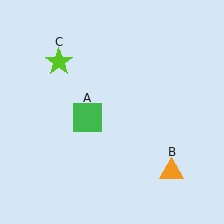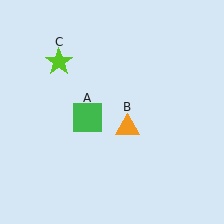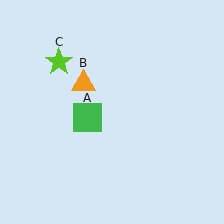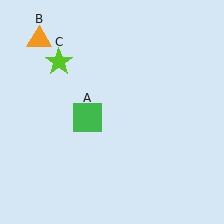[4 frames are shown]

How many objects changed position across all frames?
1 object changed position: orange triangle (object B).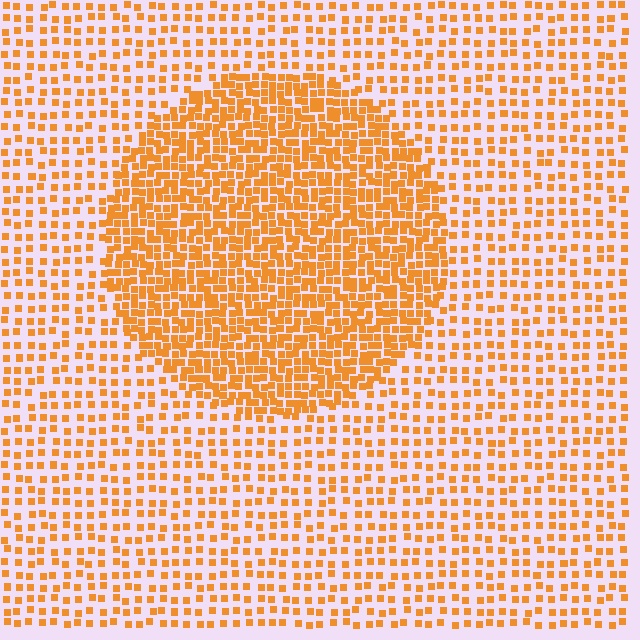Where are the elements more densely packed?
The elements are more densely packed inside the circle boundary.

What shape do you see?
I see a circle.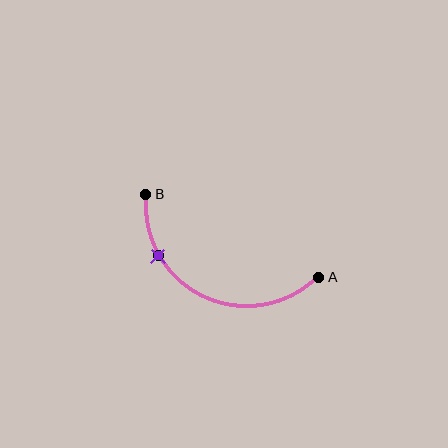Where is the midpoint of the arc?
The arc midpoint is the point on the curve farthest from the straight line joining A and B. It sits below that line.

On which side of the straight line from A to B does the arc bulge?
The arc bulges below the straight line connecting A and B.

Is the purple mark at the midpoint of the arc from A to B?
No. The purple mark lies on the arc but is closer to endpoint B. The arc midpoint would be at the point on the curve equidistant along the arc from both A and B.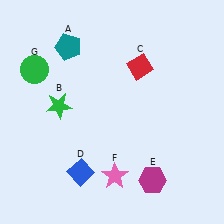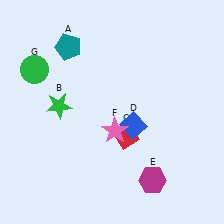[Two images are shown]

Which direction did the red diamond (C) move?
The red diamond (C) moved down.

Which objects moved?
The objects that moved are: the red diamond (C), the blue diamond (D), the pink star (F).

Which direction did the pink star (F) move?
The pink star (F) moved up.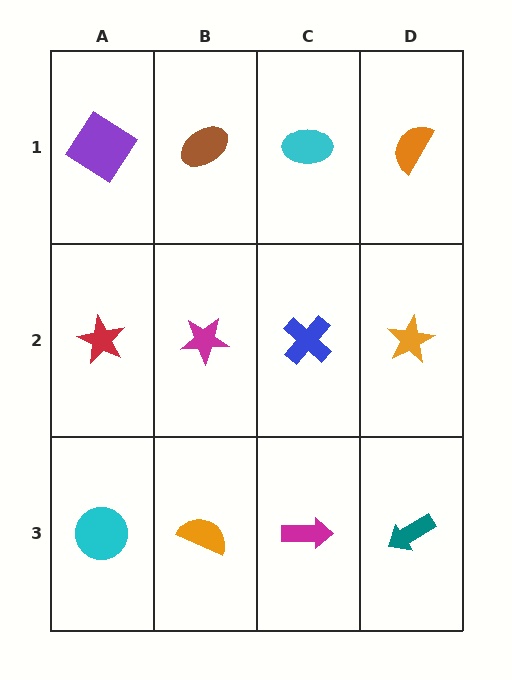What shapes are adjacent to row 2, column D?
An orange semicircle (row 1, column D), a teal arrow (row 3, column D), a blue cross (row 2, column C).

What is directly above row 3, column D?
An orange star.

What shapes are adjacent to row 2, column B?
A brown ellipse (row 1, column B), an orange semicircle (row 3, column B), a red star (row 2, column A), a blue cross (row 2, column C).